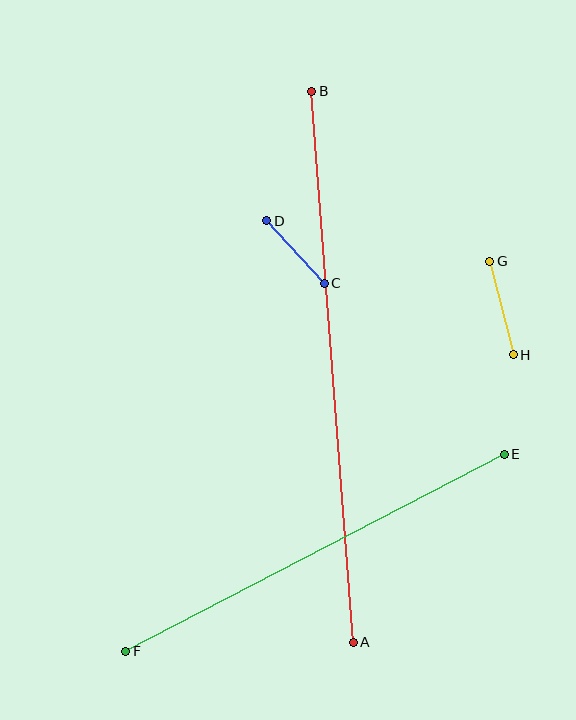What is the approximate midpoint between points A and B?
The midpoint is at approximately (332, 367) pixels.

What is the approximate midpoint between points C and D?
The midpoint is at approximately (296, 252) pixels.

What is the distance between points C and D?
The distance is approximately 85 pixels.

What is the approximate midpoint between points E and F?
The midpoint is at approximately (315, 553) pixels.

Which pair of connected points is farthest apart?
Points A and B are farthest apart.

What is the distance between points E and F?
The distance is approximately 427 pixels.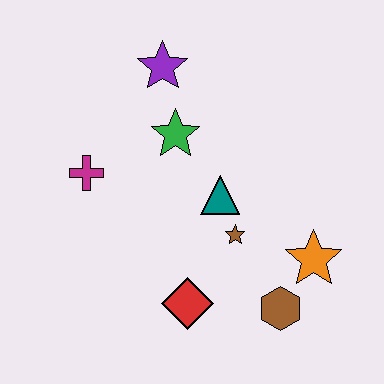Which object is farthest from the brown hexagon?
The purple star is farthest from the brown hexagon.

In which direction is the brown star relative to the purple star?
The brown star is below the purple star.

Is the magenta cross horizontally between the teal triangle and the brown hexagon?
No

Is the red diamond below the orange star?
Yes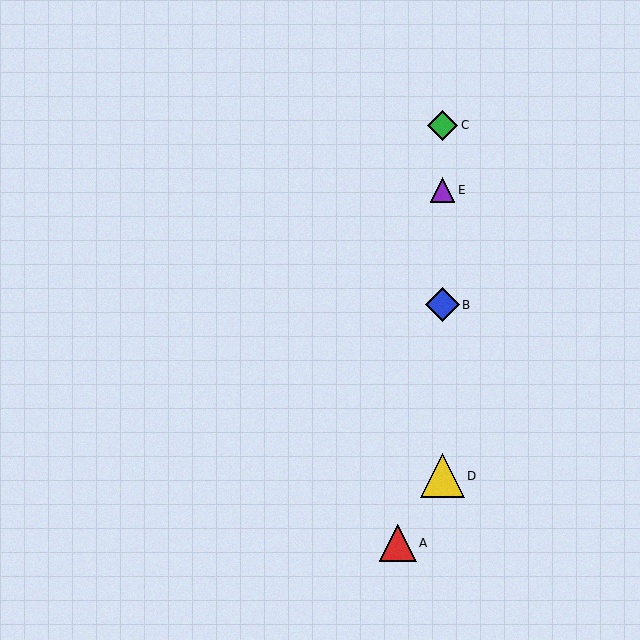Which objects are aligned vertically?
Objects B, C, D, E are aligned vertically.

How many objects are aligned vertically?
4 objects (B, C, D, E) are aligned vertically.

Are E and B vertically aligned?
Yes, both are at x≈442.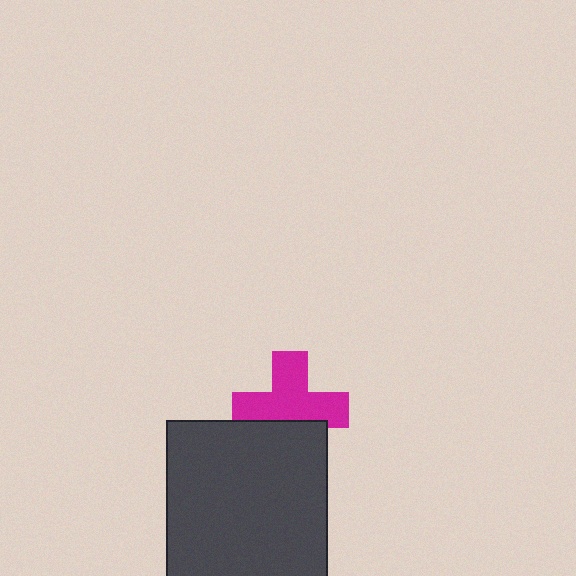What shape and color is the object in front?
The object in front is a dark gray square.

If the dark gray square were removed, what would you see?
You would see the complete magenta cross.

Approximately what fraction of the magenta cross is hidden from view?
Roughly 31% of the magenta cross is hidden behind the dark gray square.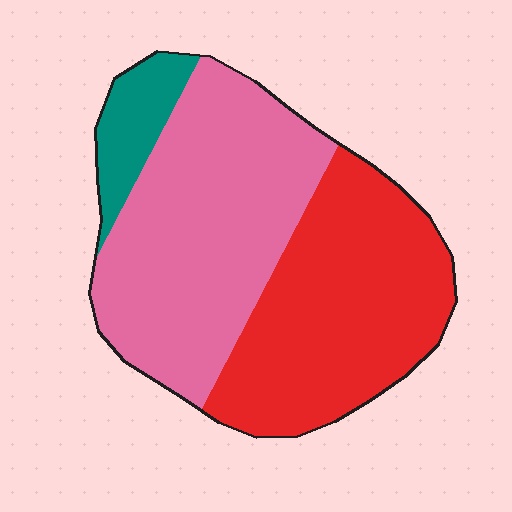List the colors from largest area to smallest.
From largest to smallest: pink, red, teal.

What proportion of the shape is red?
Red covers around 45% of the shape.